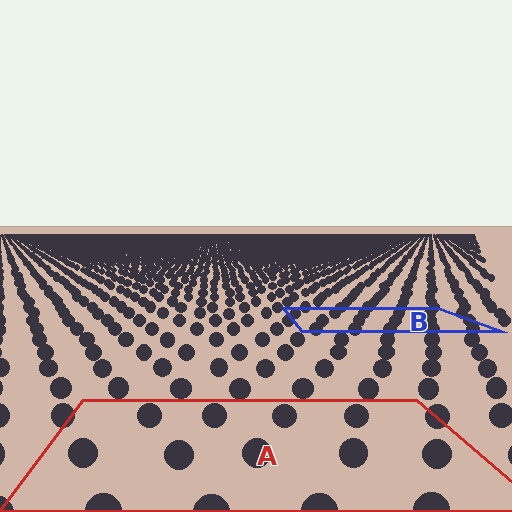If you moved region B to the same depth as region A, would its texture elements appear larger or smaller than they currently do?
They would appear larger. At a closer depth, the same texture elements are projected at a bigger on-screen size.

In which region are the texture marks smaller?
The texture marks are smaller in region B, because it is farther away.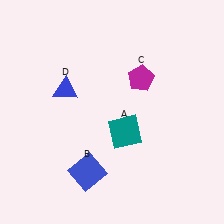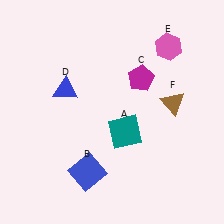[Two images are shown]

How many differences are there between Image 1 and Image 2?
There are 2 differences between the two images.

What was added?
A pink hexagon (E), a brown triangle (F) were added in Image 2.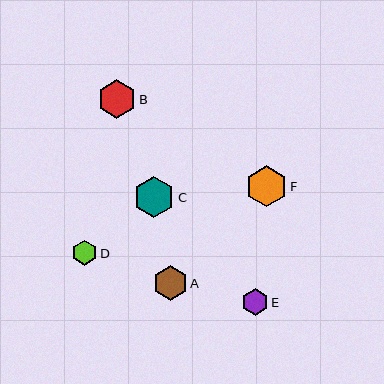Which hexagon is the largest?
Hexagon C is the largest with a size of approximately 41 pixels.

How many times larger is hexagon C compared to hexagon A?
Hexagon C is approximately 1.2 times the size of hexagon A.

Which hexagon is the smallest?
Hexagon D is the smallest with a size of approximately 25 pixels.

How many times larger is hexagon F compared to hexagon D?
Hexagon F is approximately 1.7 times the size of hexagon D.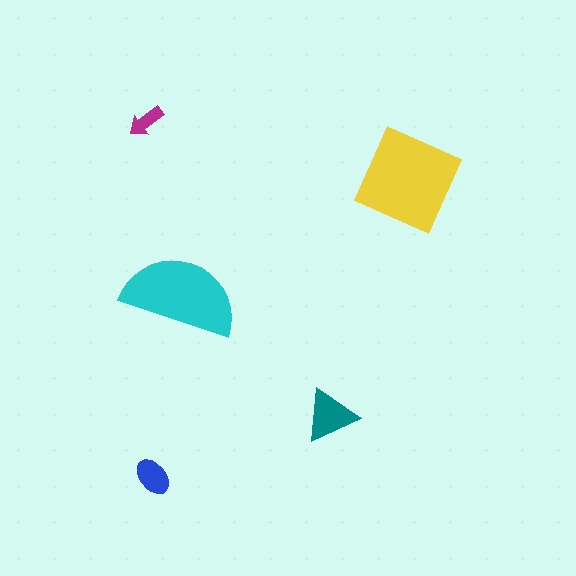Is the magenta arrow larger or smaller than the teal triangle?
Smaller.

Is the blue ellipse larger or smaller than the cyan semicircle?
Smaller.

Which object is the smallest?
The magenta arrow.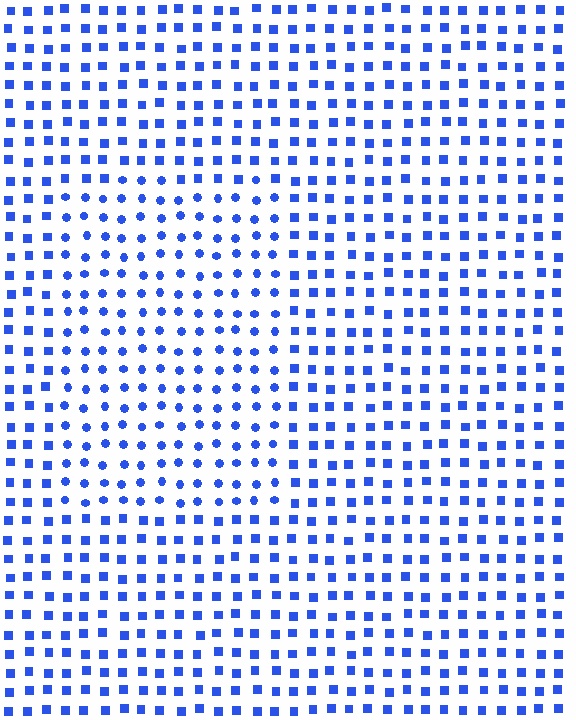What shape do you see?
I see a rectangle.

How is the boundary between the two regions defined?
The boundary is defined by a change in element shape: circles inside vs. squares outside. All elements share the same color and spacing.